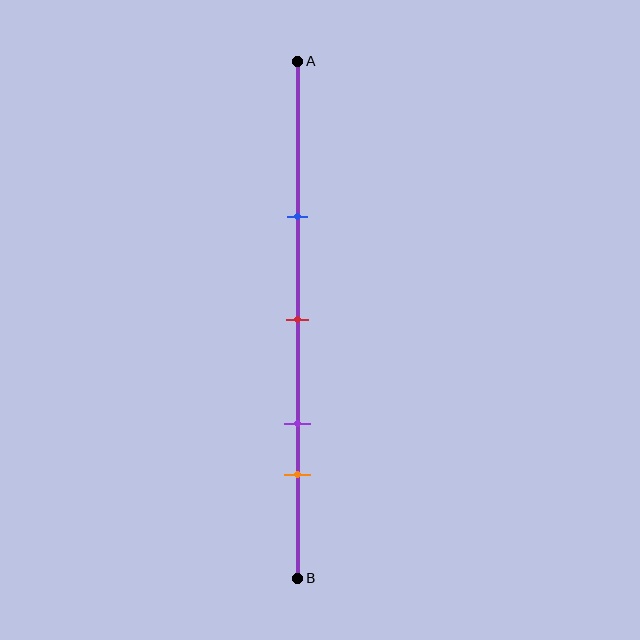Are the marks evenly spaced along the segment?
No, the marks are not evenly spaced.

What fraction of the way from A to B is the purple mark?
The purple mark is approximately 70% (0.7) of the way from A to B.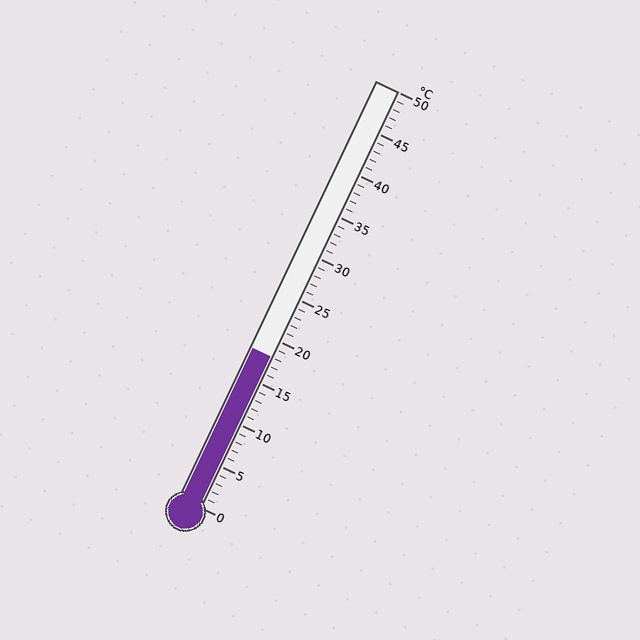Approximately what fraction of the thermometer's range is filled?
The thermometer is filled to approximately 35% of its range.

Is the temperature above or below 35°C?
The temperature is below 35°C.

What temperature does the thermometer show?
The thermometer shows approximately 18°C.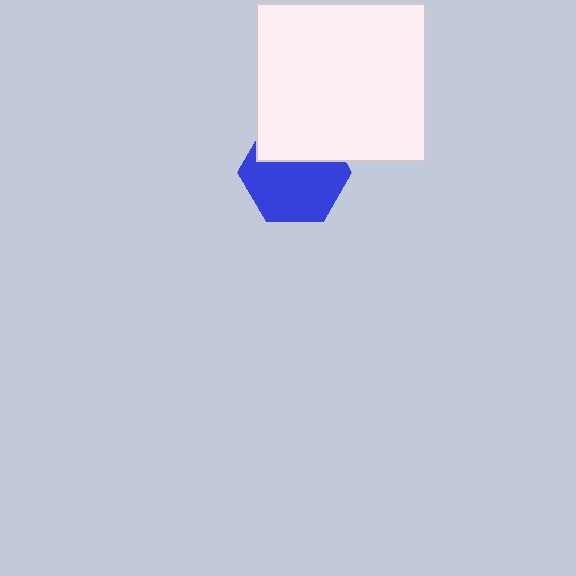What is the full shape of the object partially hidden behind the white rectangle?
The partially hidden object is a blue hexagon.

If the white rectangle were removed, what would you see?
You would see the complete blue hexagon.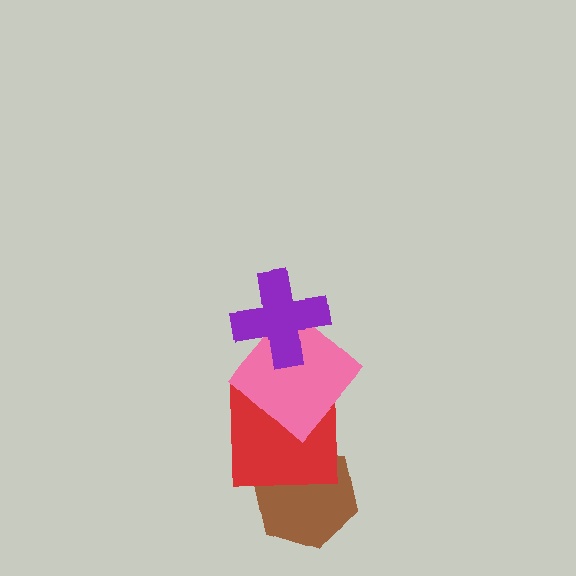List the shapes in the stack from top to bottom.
From top to bottom: the purple cross, the pink diamond, the red square, the brown hexagon.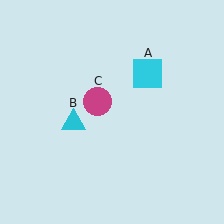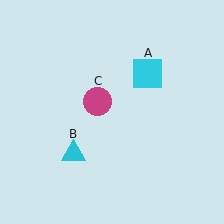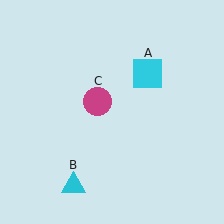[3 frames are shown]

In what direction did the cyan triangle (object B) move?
The cyan triangle (object B) moved down.